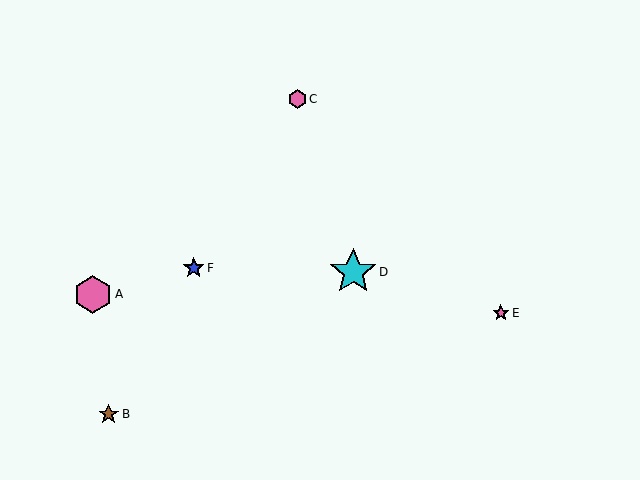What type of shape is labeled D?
Shape D is a cyan star.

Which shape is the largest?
The cyan star (labeled D) is the largest.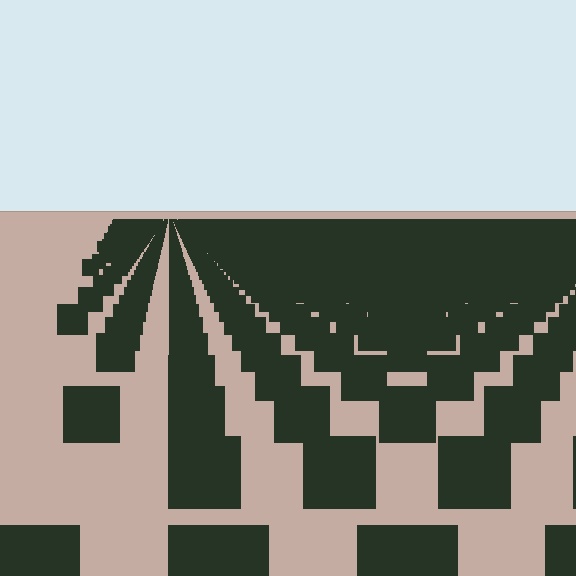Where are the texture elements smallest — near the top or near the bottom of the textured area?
Near the top.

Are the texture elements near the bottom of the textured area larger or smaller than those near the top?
Larger. Near the bottom, elements are closer to the viewer and appear at a bigger on-screen size.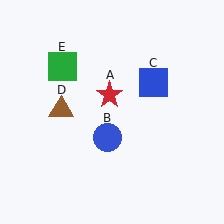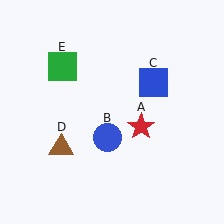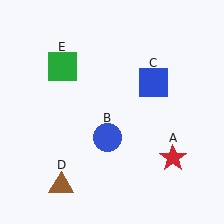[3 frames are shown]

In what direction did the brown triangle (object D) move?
The brown triangle (object D) moved down.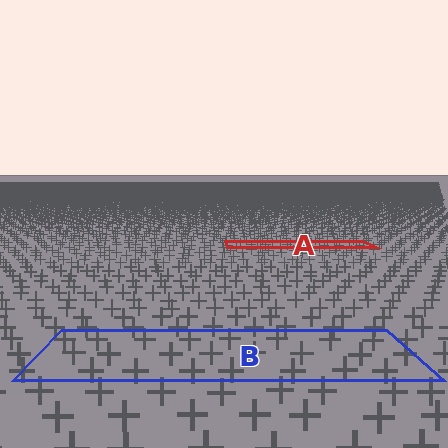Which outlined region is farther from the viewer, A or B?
Region A is farther from the viewer — the texture elements inside it appear smaller and more densely packed.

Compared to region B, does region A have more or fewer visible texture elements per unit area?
Region A has more texture elements per unit area — they are packed more densely because it is farther away.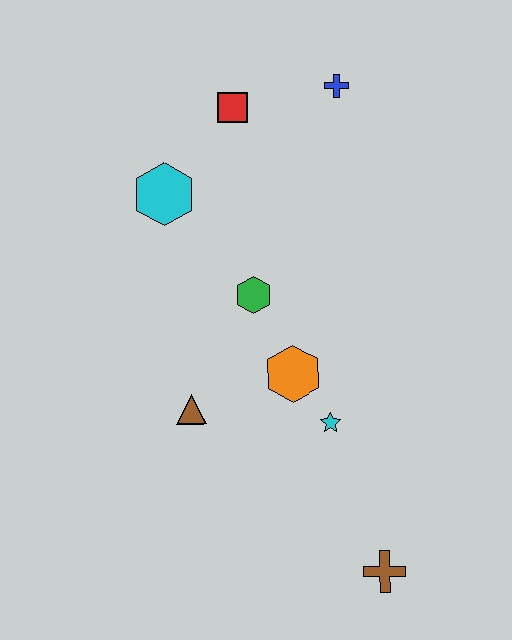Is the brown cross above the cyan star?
No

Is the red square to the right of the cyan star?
No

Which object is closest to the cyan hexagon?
The red square is closest to the cyan hexagon.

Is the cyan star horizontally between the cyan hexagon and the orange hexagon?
No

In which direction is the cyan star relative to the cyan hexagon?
The cyan star is below the cyan hexagon.